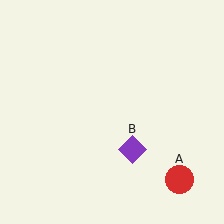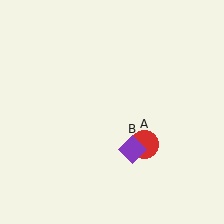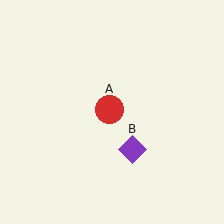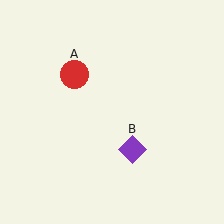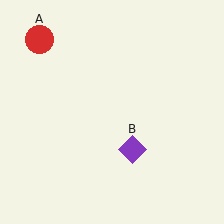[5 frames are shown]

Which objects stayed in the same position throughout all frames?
Purple diamond (object B) remained stationary.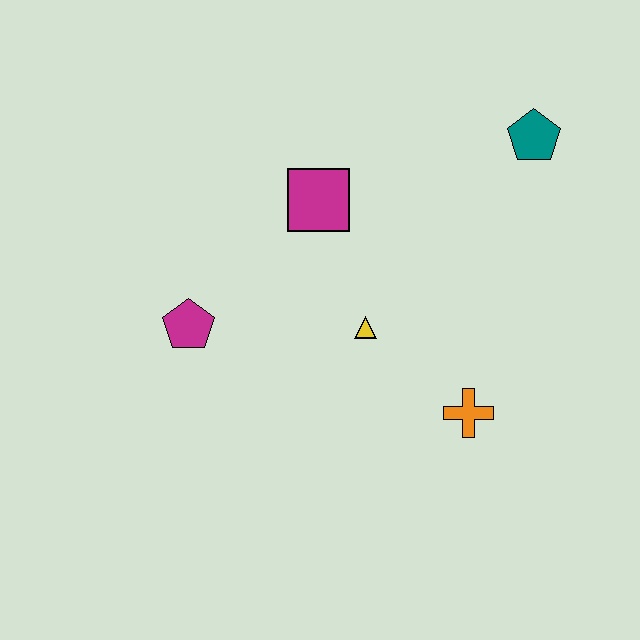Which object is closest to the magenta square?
The yellow triangle is closest to the magenta square.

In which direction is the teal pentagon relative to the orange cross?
The teal pentagon is above the orange cross.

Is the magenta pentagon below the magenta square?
Yes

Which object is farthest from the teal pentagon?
The magenta pentagon is farthest from the teal pentagon.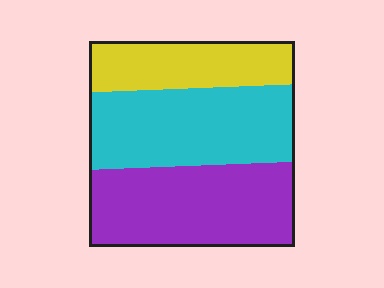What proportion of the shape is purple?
Purple takes up about two fifths (2/5) of the shape.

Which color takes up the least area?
Yellow, at roughly 25%.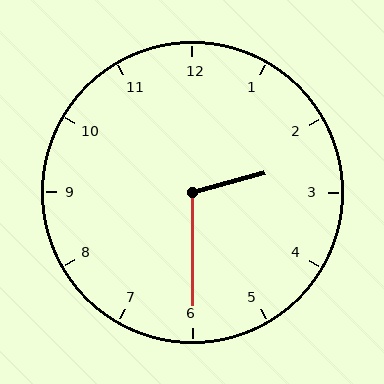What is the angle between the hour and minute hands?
Approximately 105 degrees.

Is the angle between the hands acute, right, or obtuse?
It is obtuse.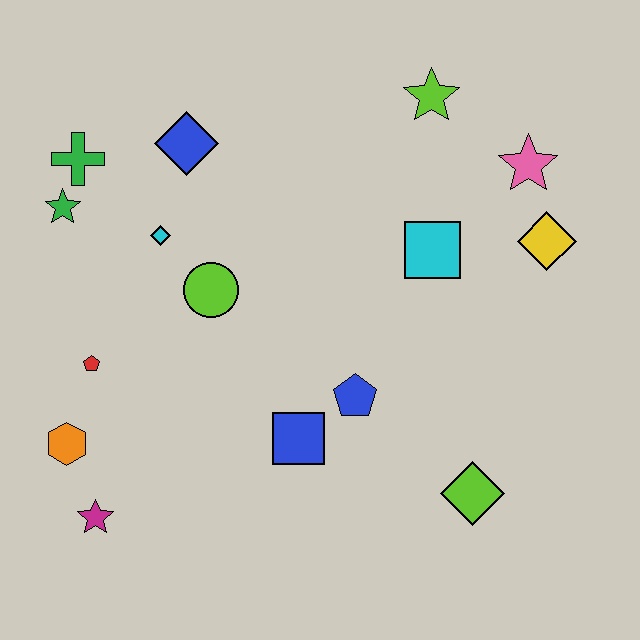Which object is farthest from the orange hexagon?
The pink star is farthest from the orange hexagon.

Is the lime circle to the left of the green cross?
No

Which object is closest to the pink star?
The yellow diamond is closest to the pink star.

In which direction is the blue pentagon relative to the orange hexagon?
The blue pentagon is to the right of the orange hexagon.